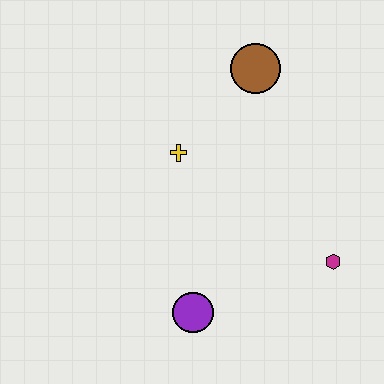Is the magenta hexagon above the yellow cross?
No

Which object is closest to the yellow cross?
The brown circle is closest to the yellow cross.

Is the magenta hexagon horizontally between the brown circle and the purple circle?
No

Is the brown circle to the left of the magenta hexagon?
Yes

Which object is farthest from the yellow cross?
The magenta hexagon is farthest from the yellow cross.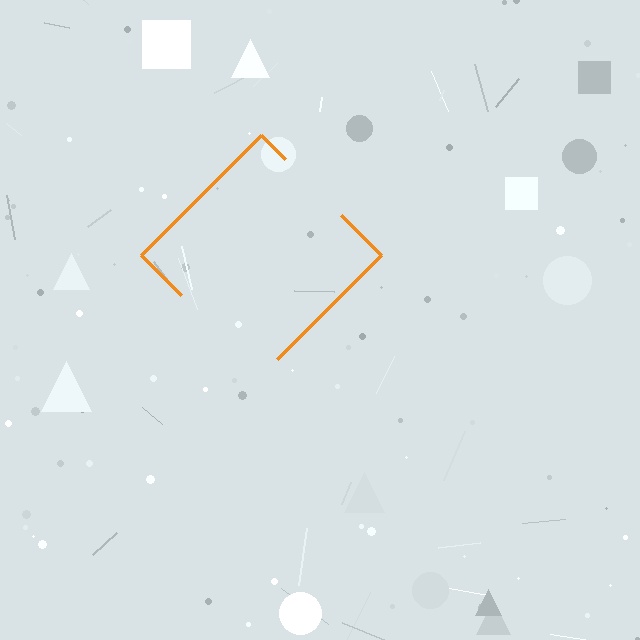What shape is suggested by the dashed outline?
The dashed outline suggests a diamond.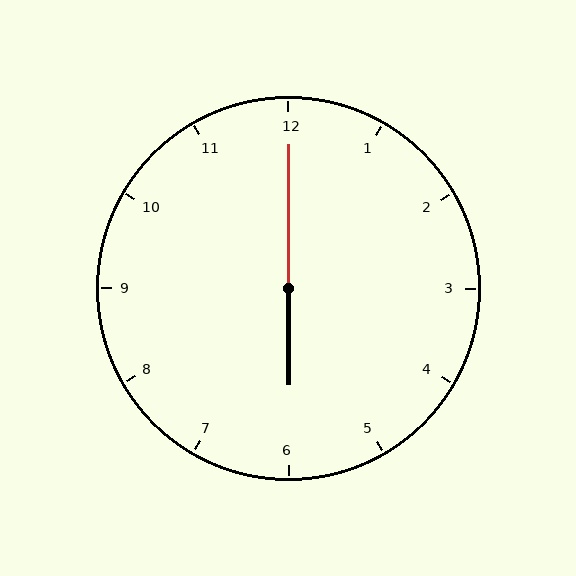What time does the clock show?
6:00.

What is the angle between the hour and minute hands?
Approximately 180 degrees.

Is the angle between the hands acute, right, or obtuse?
It is obtuse.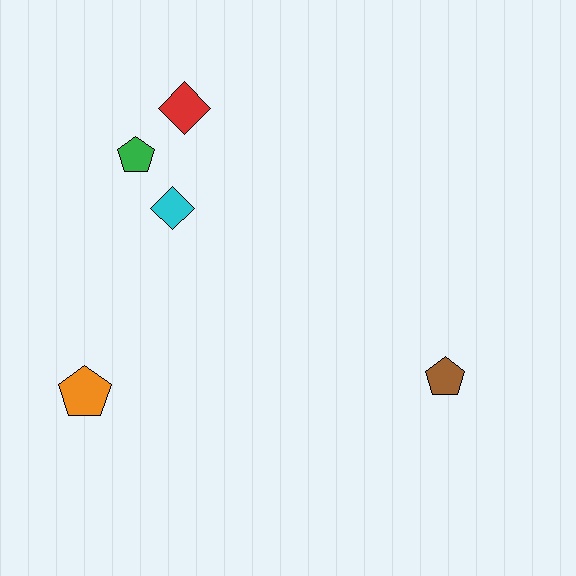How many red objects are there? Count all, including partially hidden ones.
There is 1 red object.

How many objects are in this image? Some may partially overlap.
There are 5 objects.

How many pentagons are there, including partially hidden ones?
There are 3 pentagons.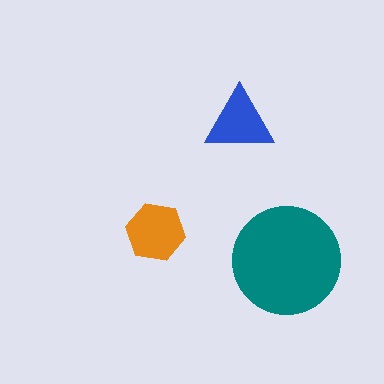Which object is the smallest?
The blue triangle.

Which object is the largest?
The teal circle.